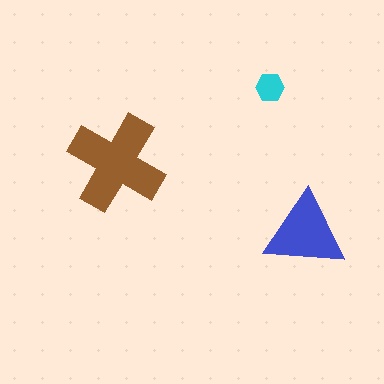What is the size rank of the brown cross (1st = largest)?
1st.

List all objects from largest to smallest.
The brown cross, the blue triangle, the cyan hexagon.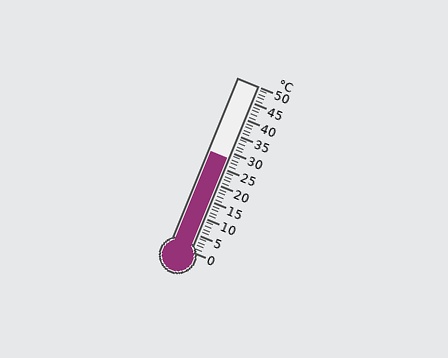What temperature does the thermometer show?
The thermometer shows approximately 28°C.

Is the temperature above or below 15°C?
The temperature is above 15°C.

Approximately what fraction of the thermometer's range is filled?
The thermometer is filled to approximately 55% of its range.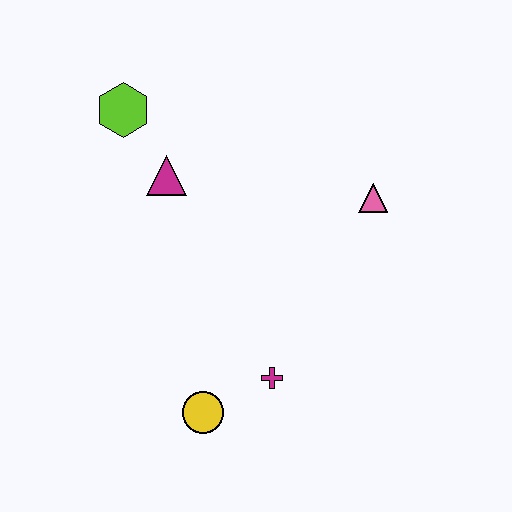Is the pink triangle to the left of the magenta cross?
No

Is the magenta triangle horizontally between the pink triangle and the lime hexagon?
Yes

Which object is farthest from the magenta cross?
The lime hexagon is farthest from the magenta cross.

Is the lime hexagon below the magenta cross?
No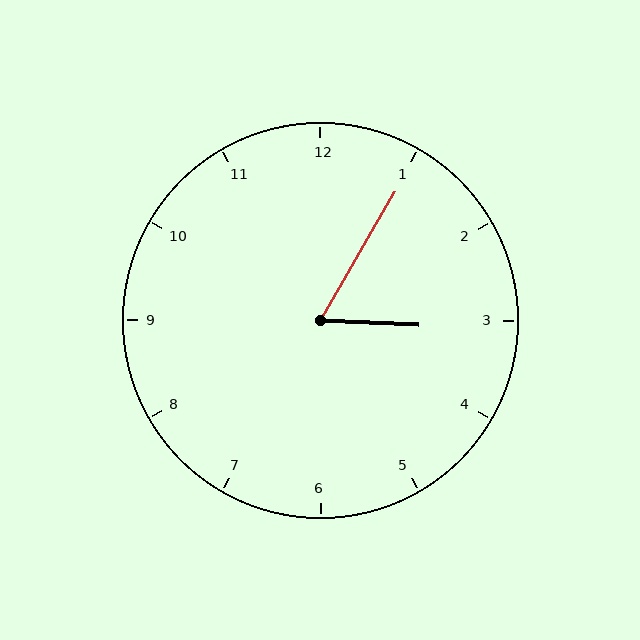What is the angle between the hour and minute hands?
Approximately 62 degrees.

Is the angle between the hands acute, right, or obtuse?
It is acute.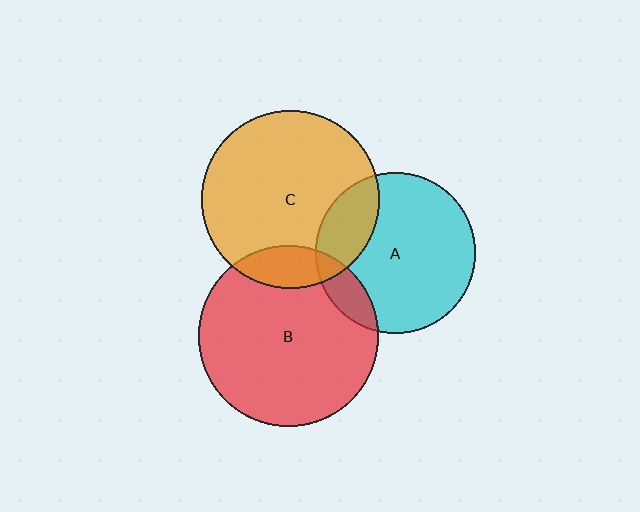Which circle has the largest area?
Circle B (red).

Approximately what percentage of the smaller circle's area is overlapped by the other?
Approximately 15%.